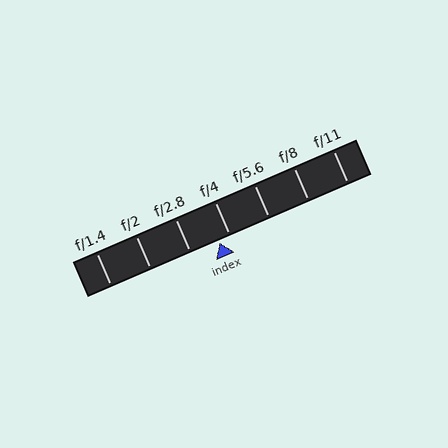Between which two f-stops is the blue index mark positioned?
The index mark is between f/2.8 and f/4.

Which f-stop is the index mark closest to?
The index mark is closest to f/4.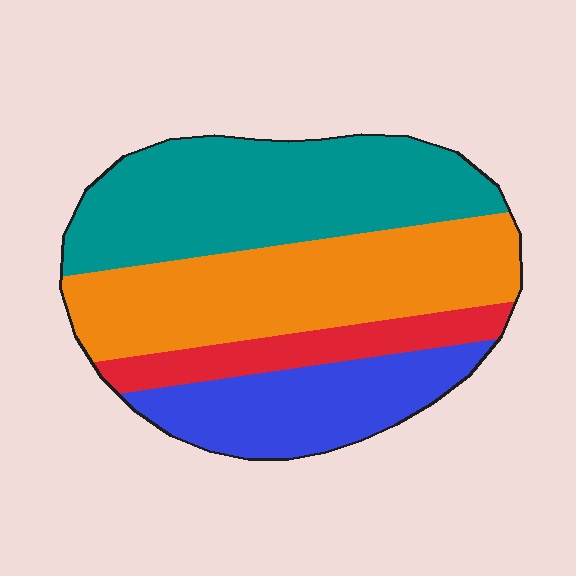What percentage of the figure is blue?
Blue takes up about one fifth (1/5) of the figure.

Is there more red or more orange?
Orange.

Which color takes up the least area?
Red, at roughly 10%.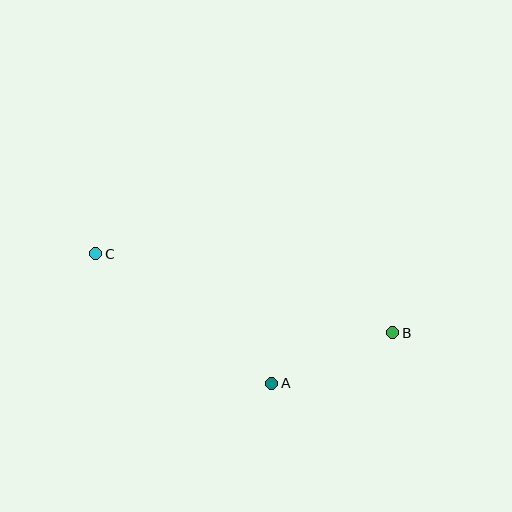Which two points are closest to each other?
Points A and B are closest to each other.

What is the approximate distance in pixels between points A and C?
The distance between A and C is approximately 218 pixels.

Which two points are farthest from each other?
Points B and C are farthest from each other.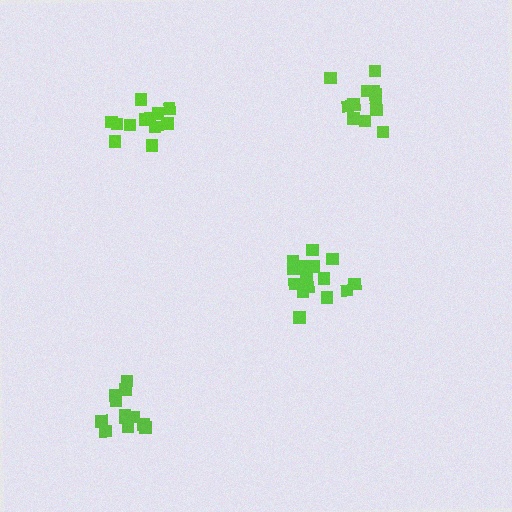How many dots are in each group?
Group 1: 12 dots, Group 2: 12 dots, Group 3: 16 dots, Group 4: 12 dots (52 total).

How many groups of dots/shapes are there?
There are 4 groups.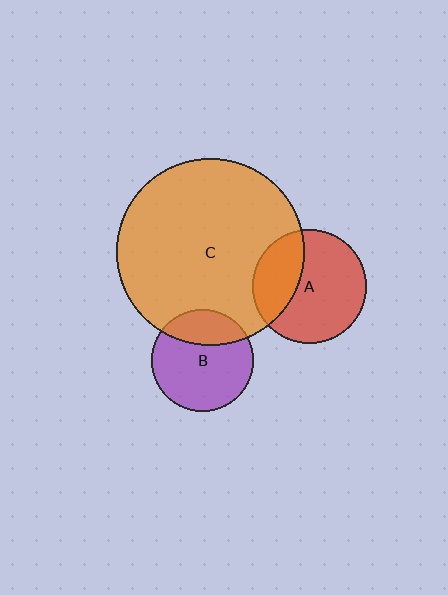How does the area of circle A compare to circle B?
Approximately 1.2 times.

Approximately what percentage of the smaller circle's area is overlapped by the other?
Approximately 30%.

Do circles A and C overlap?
Yes.